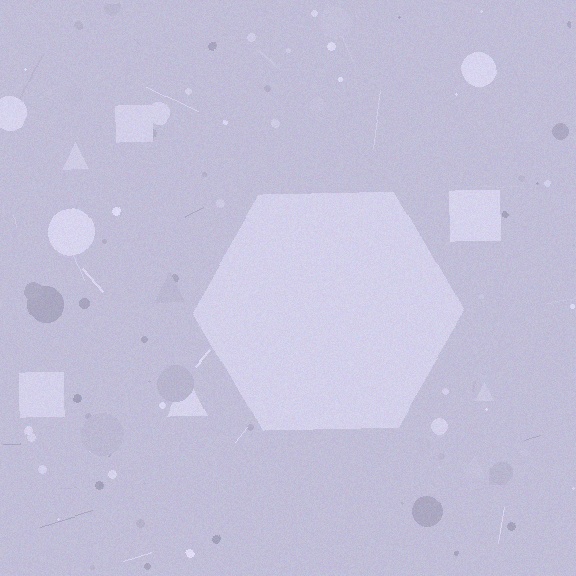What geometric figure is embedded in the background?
A hexagon is embedded in the background.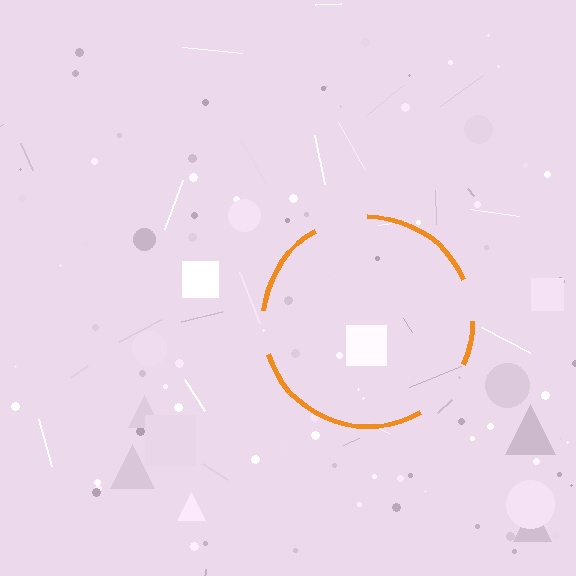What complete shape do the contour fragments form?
The contour fragments form a circle.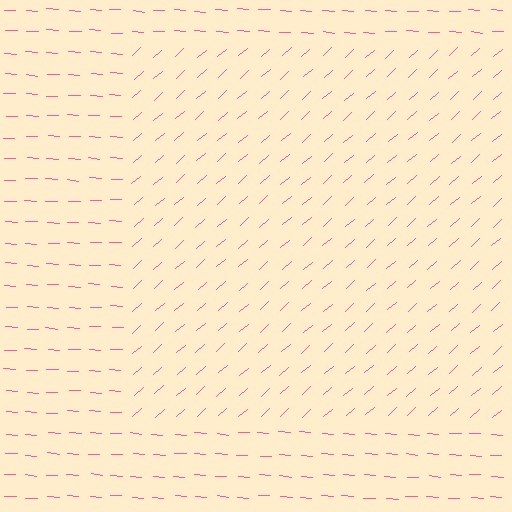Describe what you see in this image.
The image is filled with small pink line segments. A rectangle region in the image has lines oriented differently from the surrounding lines, creating a visible texture boundary.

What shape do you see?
I see a rectangle.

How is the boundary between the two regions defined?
The boundary is defined purely by a change in line orientation (approximately 45 degrees difference). All lines are the same color and thickness.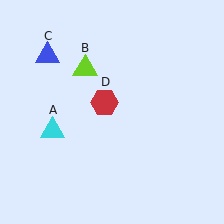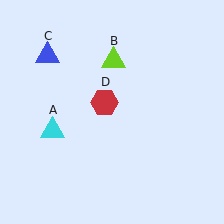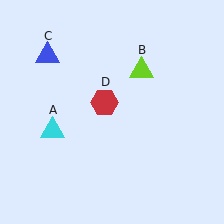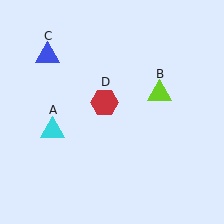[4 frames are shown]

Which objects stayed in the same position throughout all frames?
Cyan triangle (object A) and blue triangle (object C) and red hexagon (object D) remained stationary.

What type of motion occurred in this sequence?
The lime triangle (object B) rotated clockwise around the center of the scene.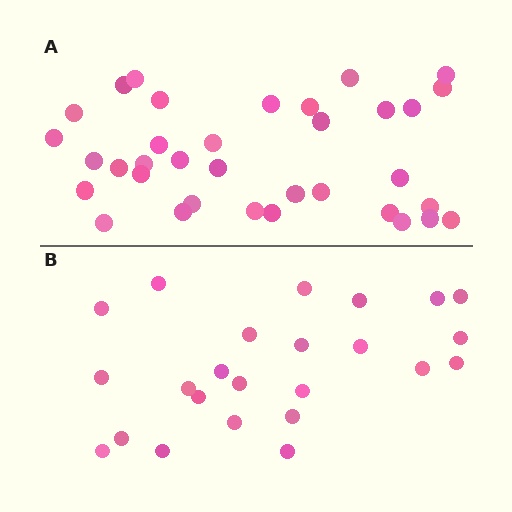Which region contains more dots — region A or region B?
Region A (the top region) has more dots.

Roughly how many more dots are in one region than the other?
Region A has roughly 12 or so more dots than region B.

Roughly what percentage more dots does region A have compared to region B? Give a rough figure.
About 45% more.